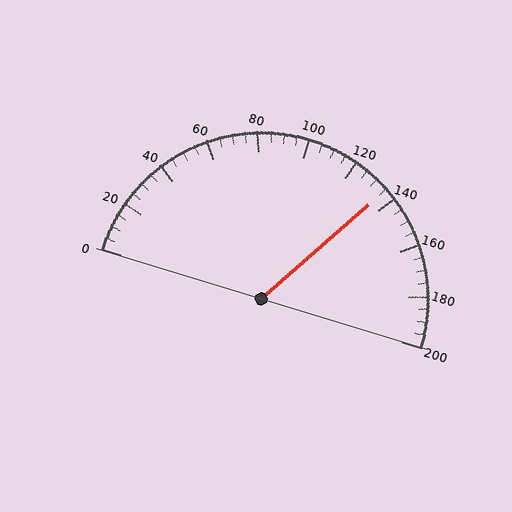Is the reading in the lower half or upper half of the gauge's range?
The reading is in the upper half of the range (0 to 200).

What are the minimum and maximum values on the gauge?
The gauge ranges from 0 to 200.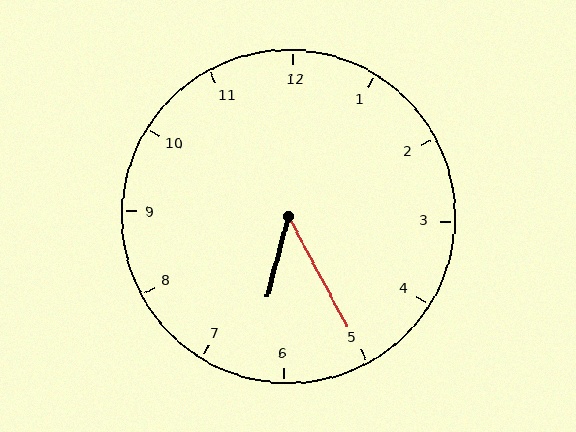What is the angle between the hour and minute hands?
Approximately 42 degrees.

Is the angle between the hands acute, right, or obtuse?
It is acute.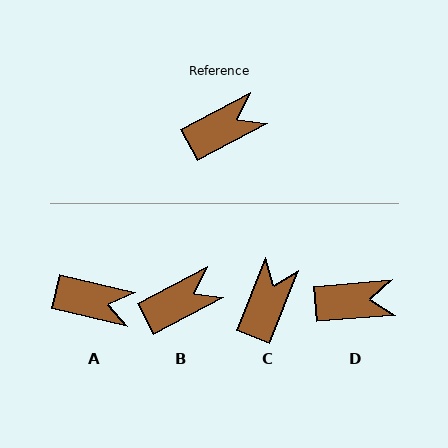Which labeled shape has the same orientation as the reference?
B.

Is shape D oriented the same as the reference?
No, it is off by about 23 degrees.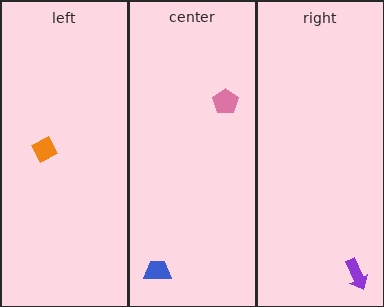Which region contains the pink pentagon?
The center region.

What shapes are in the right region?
The purple arrow.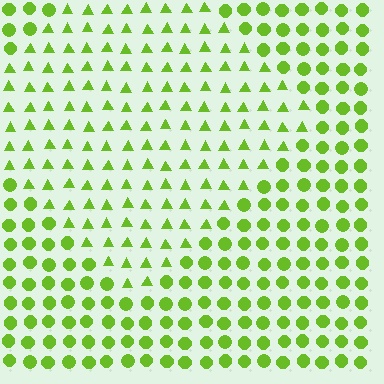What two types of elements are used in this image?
The image uses triangles inside the diamond region and circles outside it.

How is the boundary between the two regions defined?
The boundary is defined by a change in element shape: triangles inside vs. circles outside. All elements share the same color and spacing.